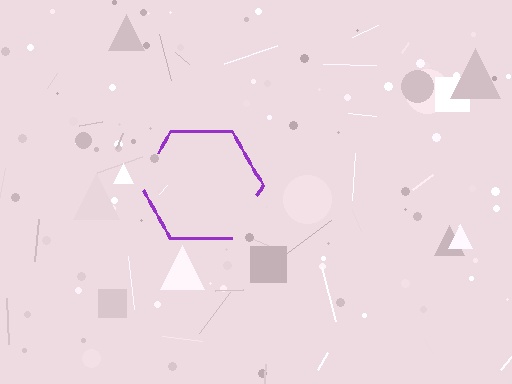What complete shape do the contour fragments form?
The contour fragments form a hexagon.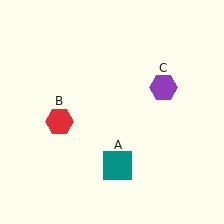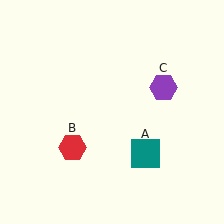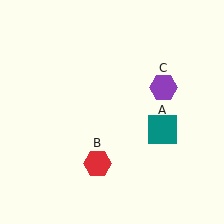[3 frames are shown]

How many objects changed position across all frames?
2 objects changed position: teal square (object A), red hexagon (object B).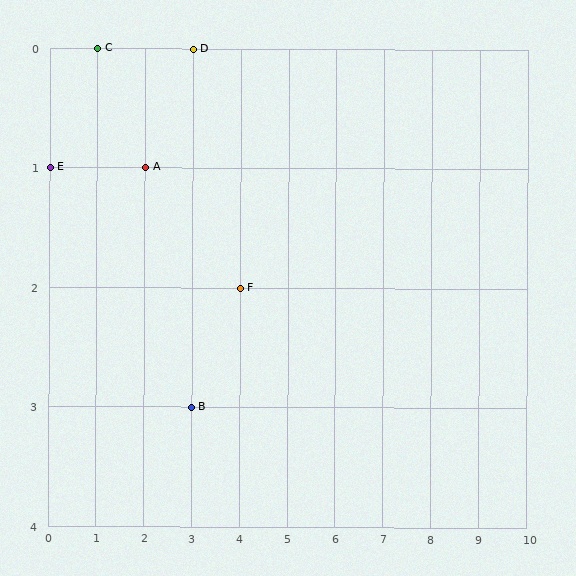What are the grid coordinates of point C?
Point C is at grid coordinates (1, 0).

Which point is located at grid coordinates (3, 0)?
Point D is at (3, 0).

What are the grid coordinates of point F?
Point F is at grid coordinates (4, 2).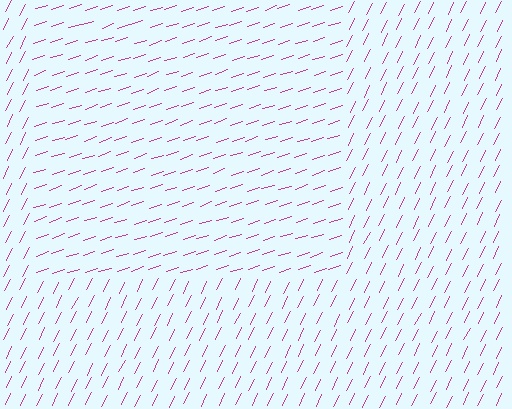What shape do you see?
I see a rectangle.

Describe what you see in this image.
The image is filled with small magenta line segments. A rectangle region in the image has lines oriented differently from the surrounding lines, creating a visible texture boundary.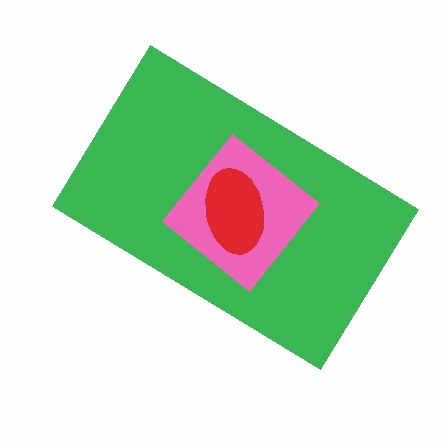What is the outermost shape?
The green rectangle.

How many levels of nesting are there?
3.